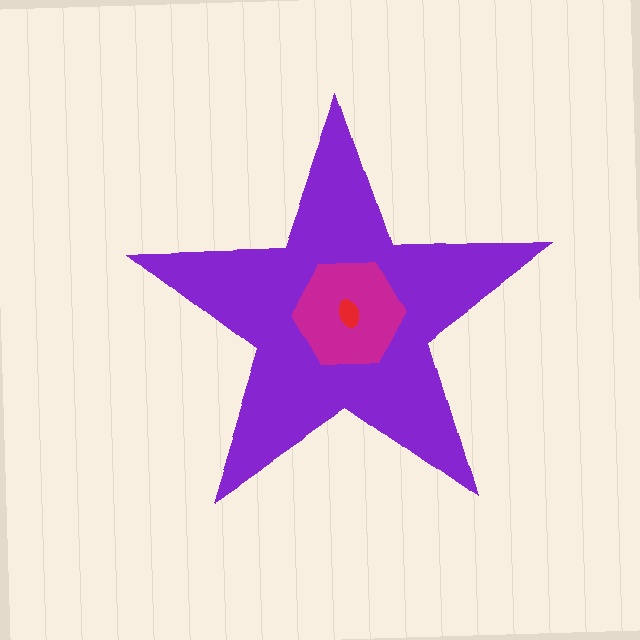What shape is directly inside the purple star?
The magenta hexagon.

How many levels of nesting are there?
3.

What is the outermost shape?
The purple star.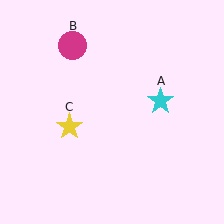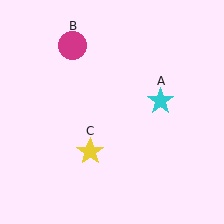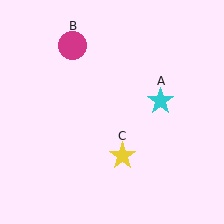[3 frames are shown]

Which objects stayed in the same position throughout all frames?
Cyan star (object A) and magenta circle (object B) remained stationary.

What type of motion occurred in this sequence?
The yellow star (object C) rotated counterclockwise around the center of the scene.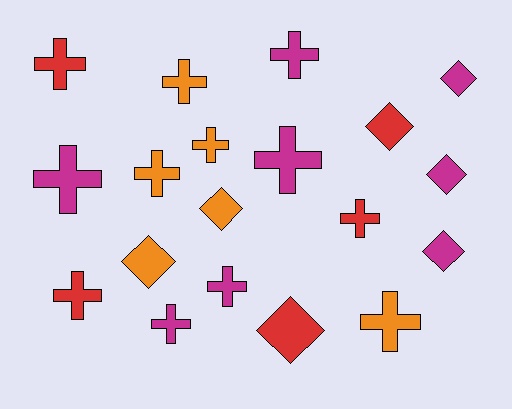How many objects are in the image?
There are 19 objects.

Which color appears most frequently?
Magenta, with 8 objects.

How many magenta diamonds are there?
There are 3 magenta diamonds.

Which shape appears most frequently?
Cross, with 12 objects.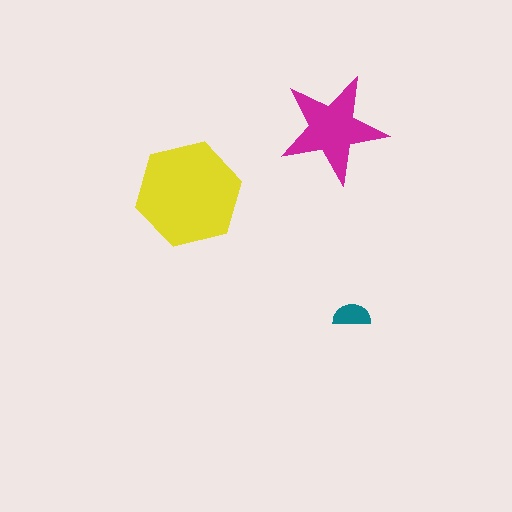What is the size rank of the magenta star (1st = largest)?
2nd.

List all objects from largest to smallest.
The yellow hexagon, the magenta star, the teal semicircle.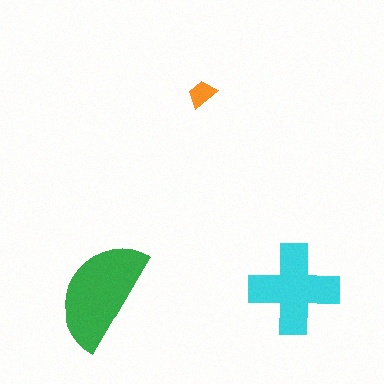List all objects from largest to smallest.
The green semicircle, the cyan cross, the orange trapezoid.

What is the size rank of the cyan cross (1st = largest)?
2nd.